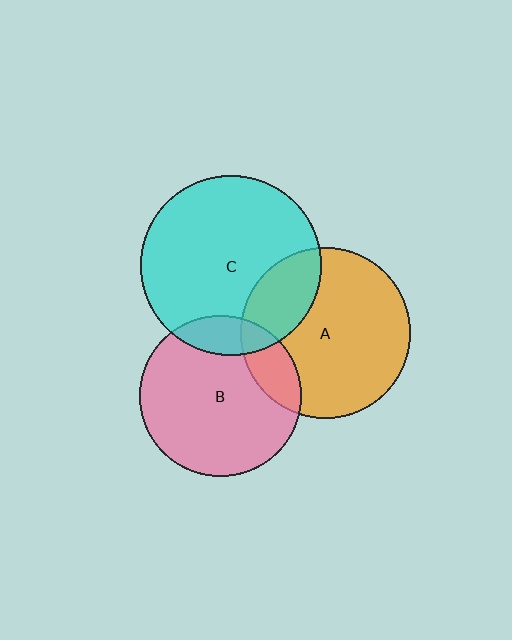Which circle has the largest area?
Circle C (cyan).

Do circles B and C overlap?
Yes.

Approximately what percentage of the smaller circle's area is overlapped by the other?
Approximately 15%.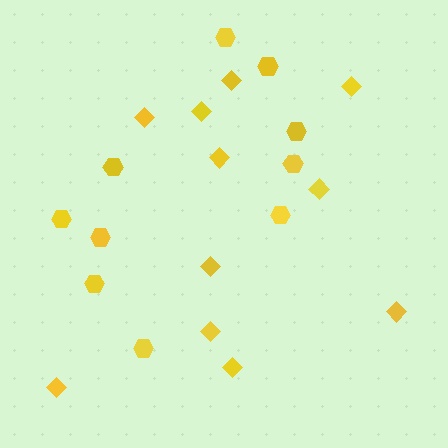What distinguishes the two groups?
There are 2 groups: one group of diamonds (11) and one group of hexagons (10).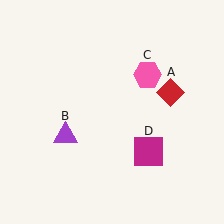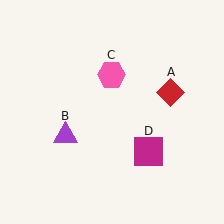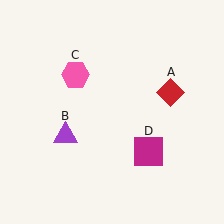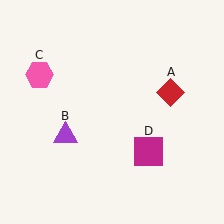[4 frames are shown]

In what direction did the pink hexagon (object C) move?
The pink hexagon (object C) moved left.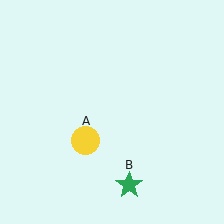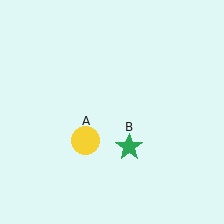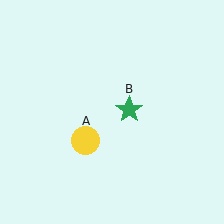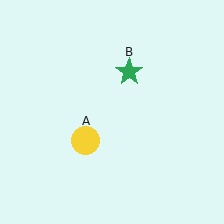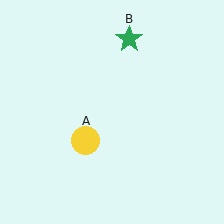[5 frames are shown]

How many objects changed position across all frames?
1 object changed position: green star (object B).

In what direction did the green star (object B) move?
The green star (object B) moved up.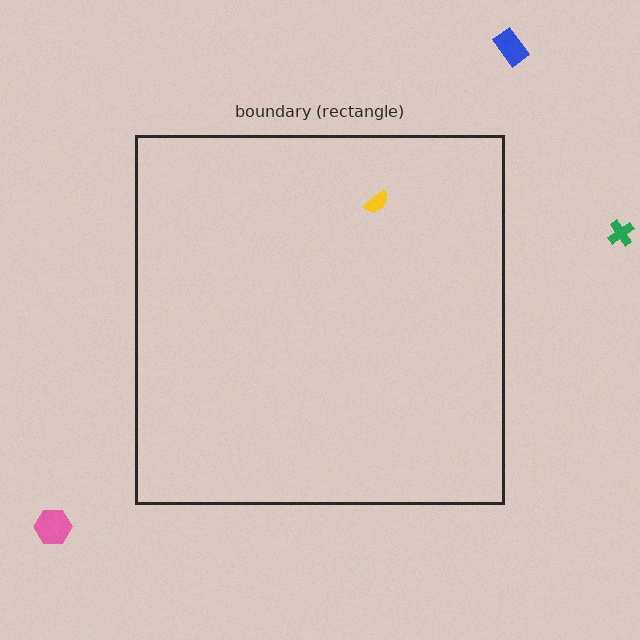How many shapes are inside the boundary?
1 inside, 3 outside.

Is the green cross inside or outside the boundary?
Outside.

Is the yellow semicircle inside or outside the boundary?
Inside.